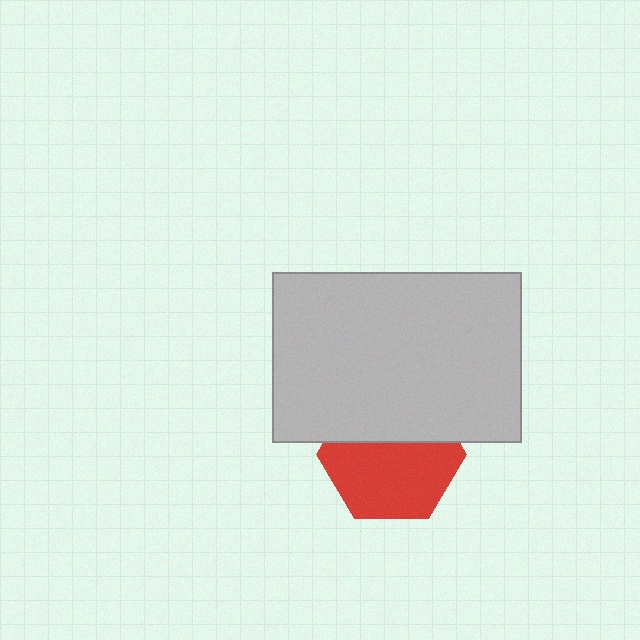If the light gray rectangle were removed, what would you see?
You would see the complete red hexagon.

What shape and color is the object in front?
The object in front is a light gray rectangle.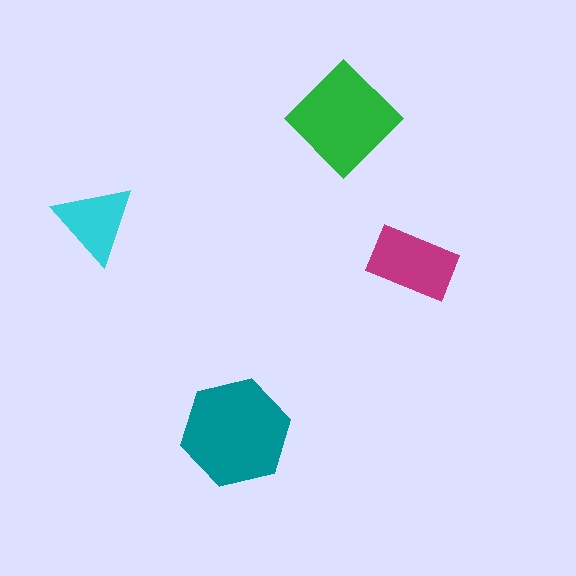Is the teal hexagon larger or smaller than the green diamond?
Larger.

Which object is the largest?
The teal hexagon.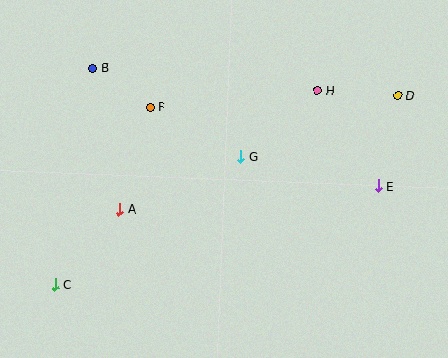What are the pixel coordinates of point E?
Point E is at (378, 186).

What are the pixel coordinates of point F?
Point F is at (150, 107).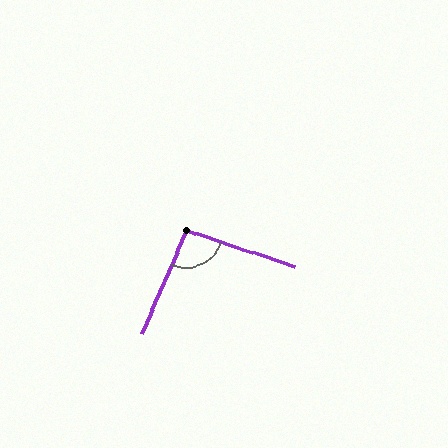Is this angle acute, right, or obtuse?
It is approximately a right angle.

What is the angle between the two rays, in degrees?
Approximately 94 degrees.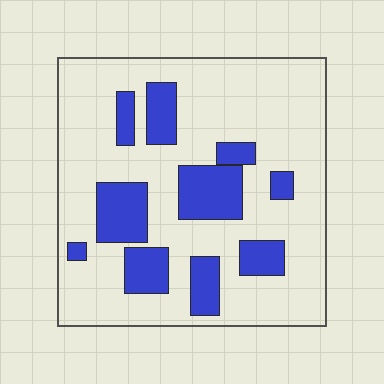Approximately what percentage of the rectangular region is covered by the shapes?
Approximately 25%.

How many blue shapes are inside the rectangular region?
10.